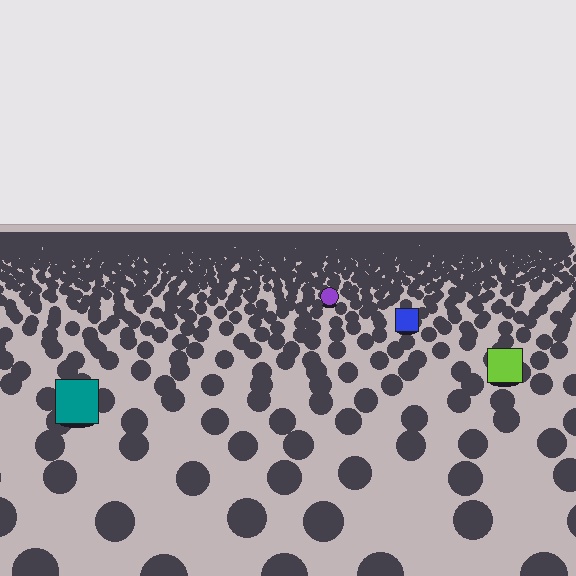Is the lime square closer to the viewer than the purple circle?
Yes. The lime square is closer — you can tell from the texture gradient: the ground texture is coarser near it.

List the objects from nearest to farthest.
From nearest to farthest: the teal square, the lime square, the blue square, the purple circle.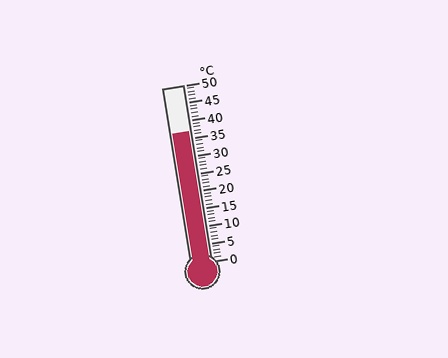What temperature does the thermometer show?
The thermometer shows approximately 37°C.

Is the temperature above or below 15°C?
The temperature is above 15°C.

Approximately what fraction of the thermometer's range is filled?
The thermometer is filled to approximately 75% of its range.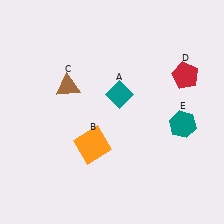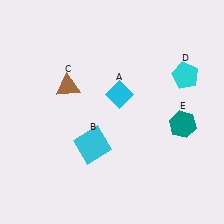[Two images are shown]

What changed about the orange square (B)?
In Image 1, B is orange. In Image 2, it changed to cyan.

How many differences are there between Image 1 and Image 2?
There are 3 differences between the two images.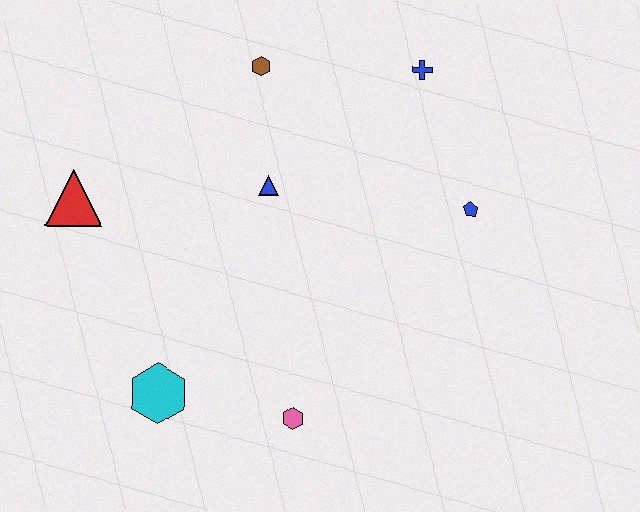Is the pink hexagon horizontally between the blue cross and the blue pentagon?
No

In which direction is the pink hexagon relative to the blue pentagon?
The pink hexagon is below the blue pentagon.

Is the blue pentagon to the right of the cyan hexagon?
Yes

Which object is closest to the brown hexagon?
The blue triangle is closest to the brown hexagon.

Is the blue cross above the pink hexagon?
Yes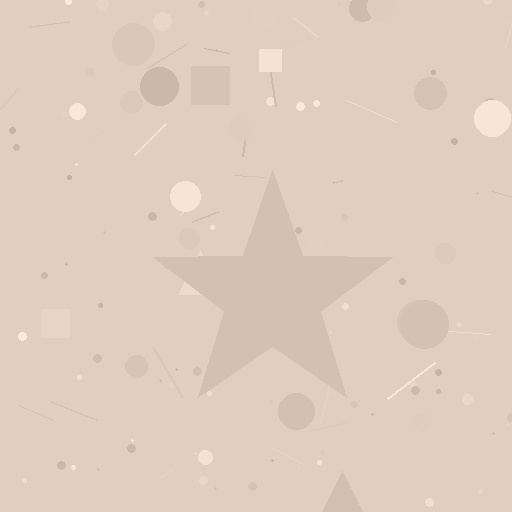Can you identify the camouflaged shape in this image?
The camouflaged shape is a star.